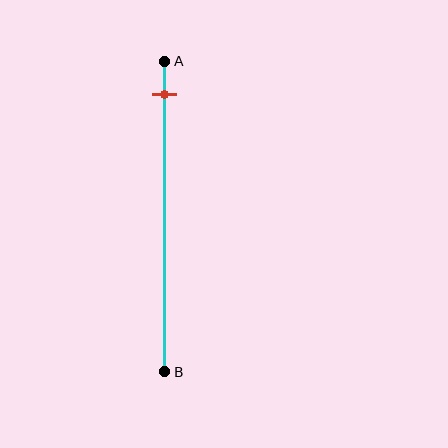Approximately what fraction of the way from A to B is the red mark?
The red mark is approximately 10% of the way from A to B.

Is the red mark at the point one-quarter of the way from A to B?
No, the mark is at about 10% from A, not at the 25% one-quarter point.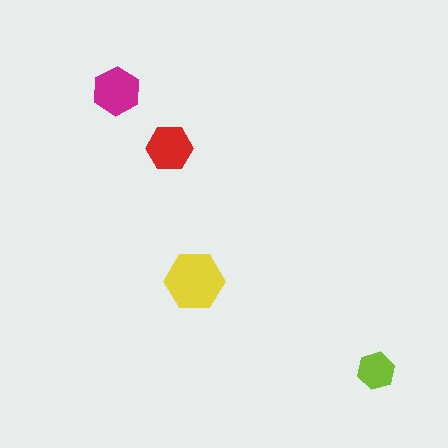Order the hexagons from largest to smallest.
the yellow one, the magenta one, the red one, the lime one.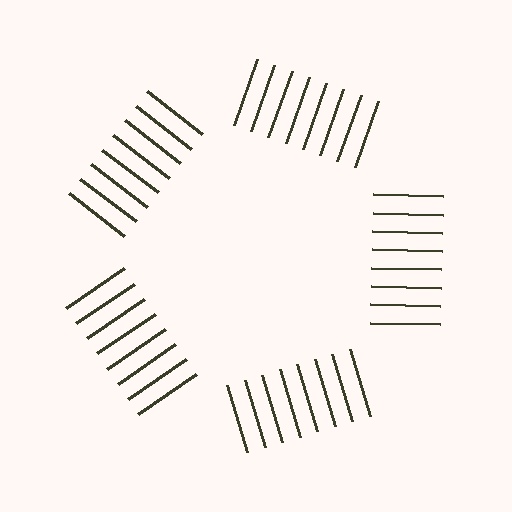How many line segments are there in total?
40 — 8 along each of the 5 edges.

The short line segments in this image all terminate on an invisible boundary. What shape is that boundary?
An illusory pentagon — the line segments terminate on its edges but no continuous stroke is drawn.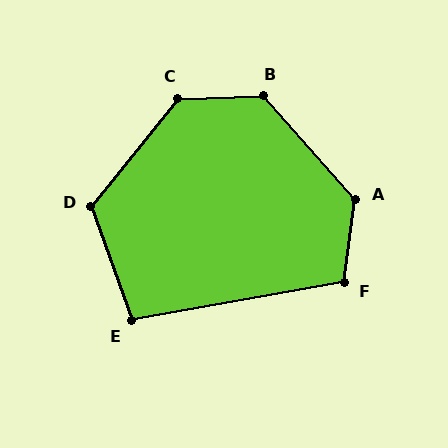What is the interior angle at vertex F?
Approximately 108 degrees (obtuse).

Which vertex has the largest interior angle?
A, at approximately 131 degrees.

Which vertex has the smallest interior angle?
E, at approximately 99 degrees.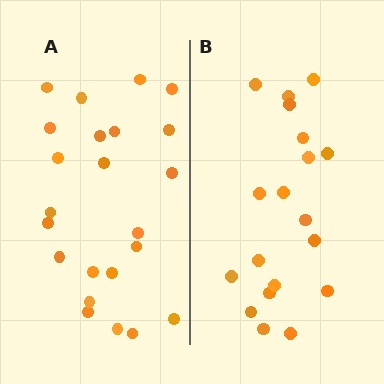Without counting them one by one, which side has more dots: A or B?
Region A (the left region) has more dots.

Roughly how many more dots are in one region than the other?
Region A has about 4 more dots than region B.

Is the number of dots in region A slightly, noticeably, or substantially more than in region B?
Region A has only slightly more — the two regions are fairly close. The ratio is roughly 1.2 to 1.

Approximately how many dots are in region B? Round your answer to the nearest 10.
About 20 dots. (The exact count is 19, which rounds to 20.)